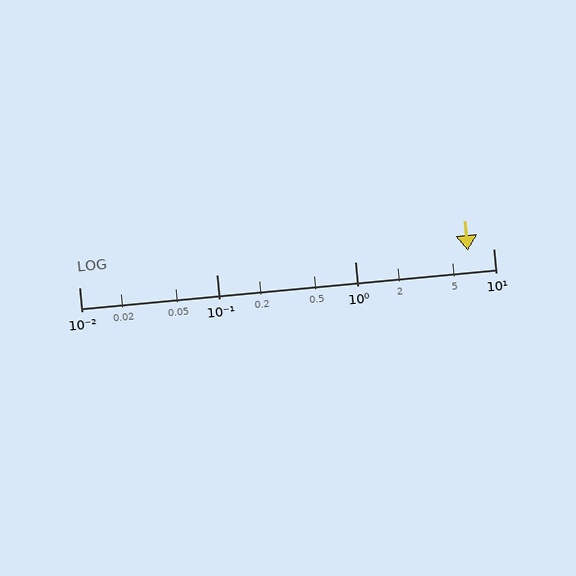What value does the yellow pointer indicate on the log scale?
The pointer indicates approximately 6.5.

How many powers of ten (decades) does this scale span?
The scale spans 3 decades, from 0.01 to 10.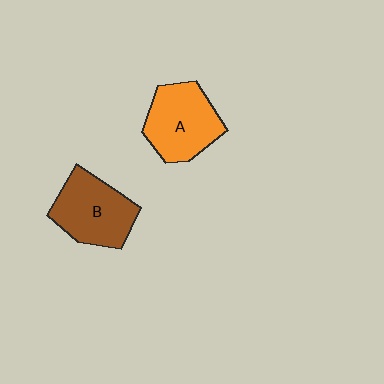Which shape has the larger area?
Shape A (orange).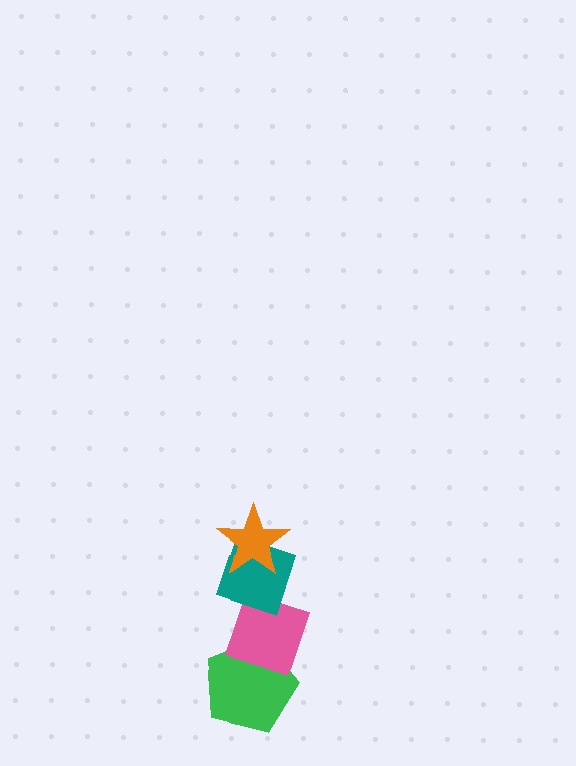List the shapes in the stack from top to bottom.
From top to bottom: the orange star, the teal diamond, the pink diamond, the green pentagon.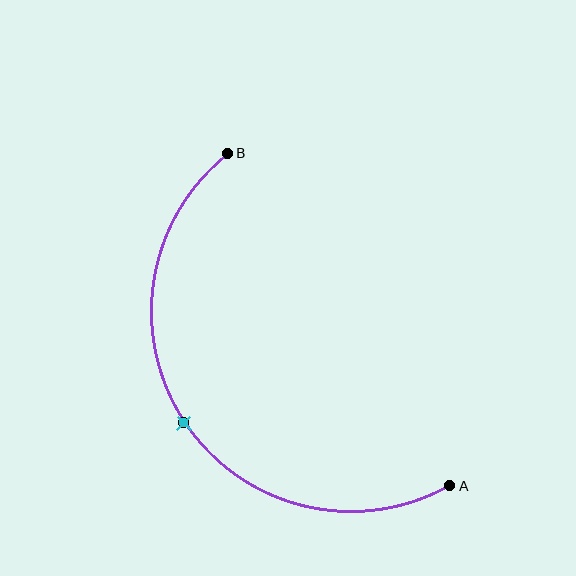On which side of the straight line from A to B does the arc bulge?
The arc bulges below and to the left of the straight line connecting A and B.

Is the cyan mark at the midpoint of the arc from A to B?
Yes. The cyan mark lies on the arc at equal arc-length from both A and B — it is the arc midpoint.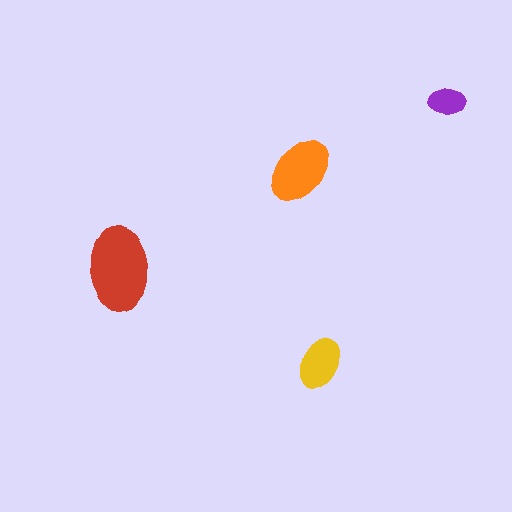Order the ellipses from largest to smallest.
the red one, the orange one, the yellow one, the purple one.